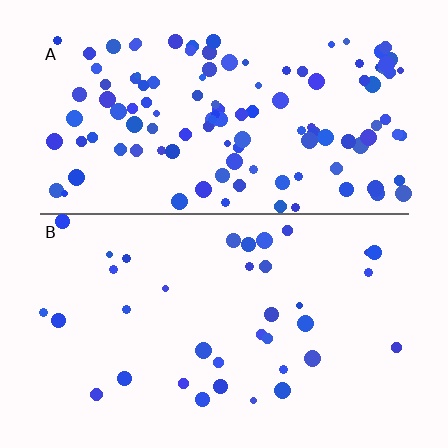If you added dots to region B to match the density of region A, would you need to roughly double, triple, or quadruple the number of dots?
Approximately triple.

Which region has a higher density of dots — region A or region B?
A (the top).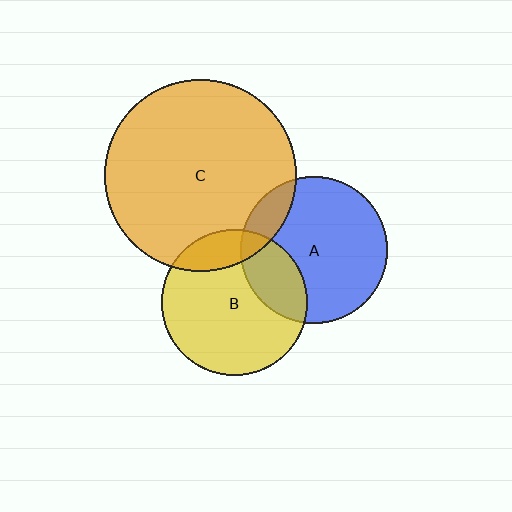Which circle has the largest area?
Circle C (orange).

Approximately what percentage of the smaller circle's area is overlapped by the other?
Approximately 15%.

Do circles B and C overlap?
Yes.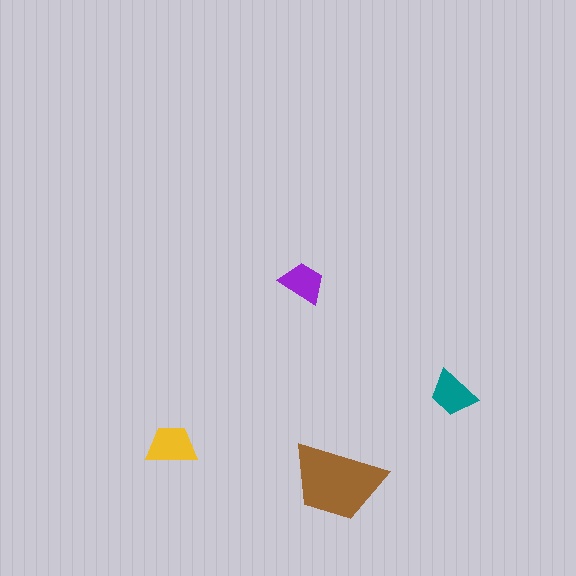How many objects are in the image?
There are 4 objects in the image.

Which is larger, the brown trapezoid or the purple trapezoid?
The brown one.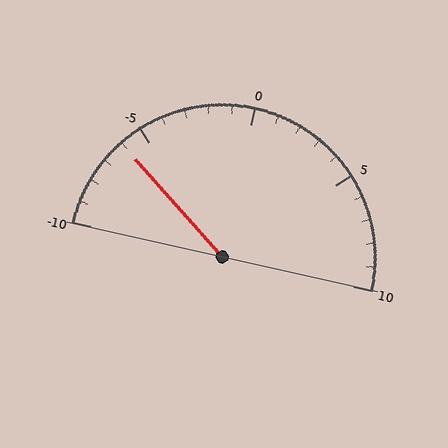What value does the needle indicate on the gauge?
The needle indicates approximately -6.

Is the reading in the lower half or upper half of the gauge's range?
The reading is in the lower half of the range (-10 to 10).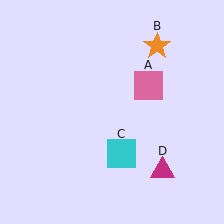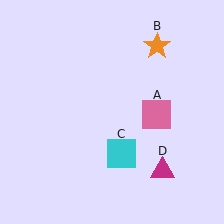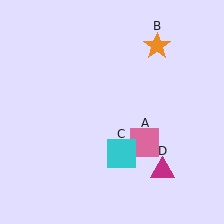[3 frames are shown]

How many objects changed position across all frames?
1 object changed position: pink square (object A).